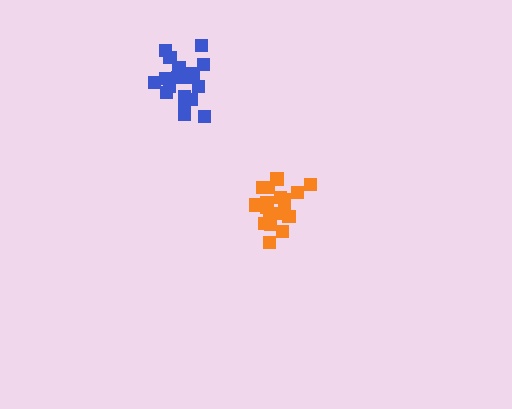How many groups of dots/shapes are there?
There are 2 groups.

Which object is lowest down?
The orange cluster is bottommost.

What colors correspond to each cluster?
The clusters are colored: orange, blue.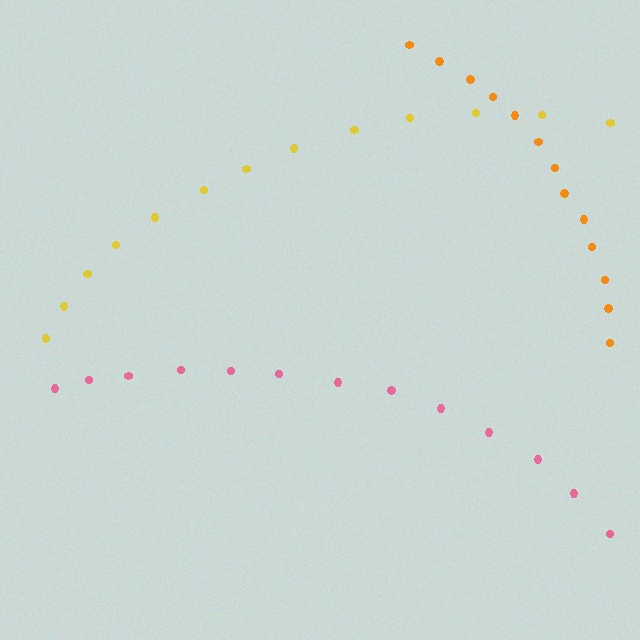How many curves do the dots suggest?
There are 3 distinct paths.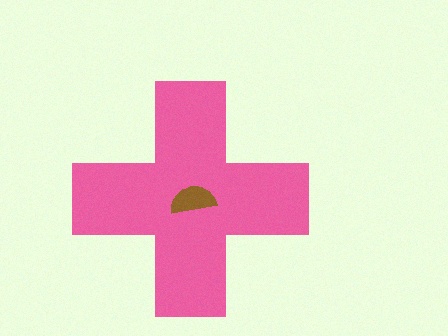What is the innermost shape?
The brown semicircle.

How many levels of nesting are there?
2.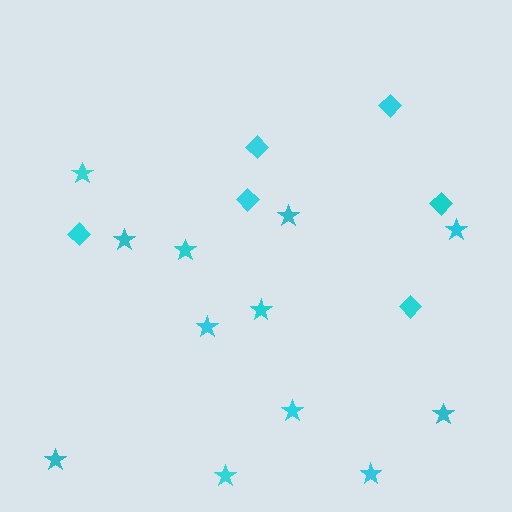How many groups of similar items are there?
There are 2 groups: one group of diamonds (6) and one group of stars (12).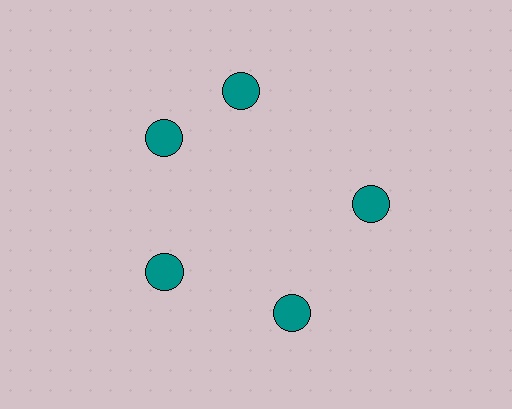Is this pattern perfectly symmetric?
No. The 5 teal circles are arranged in a ring, but one element near the 1 o'clock position is rotated out of alignment along the ring, breaking the 5-fold rotational symmetry.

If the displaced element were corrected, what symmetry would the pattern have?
It would have 5-fold rotational symmetry — the pattern would map onto itself every 72 degrees.